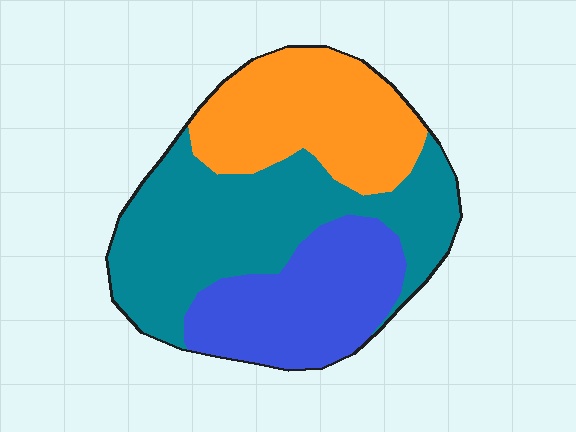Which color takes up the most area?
Teal, at roughly 45%.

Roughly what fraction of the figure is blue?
Blue takes up between a quarter and a half of the figure.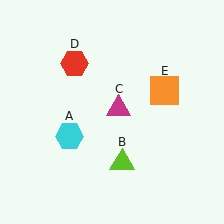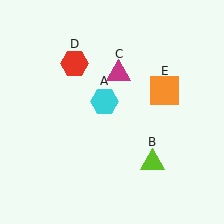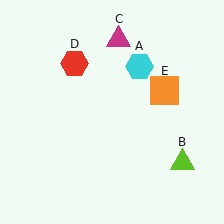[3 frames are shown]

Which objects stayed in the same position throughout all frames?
Red hexagon (object D) and orange square (object E) remained stationary.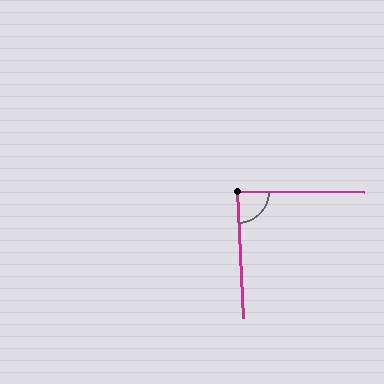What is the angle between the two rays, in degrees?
Approximately 87 degrees.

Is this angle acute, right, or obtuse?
It is approximately a right angle.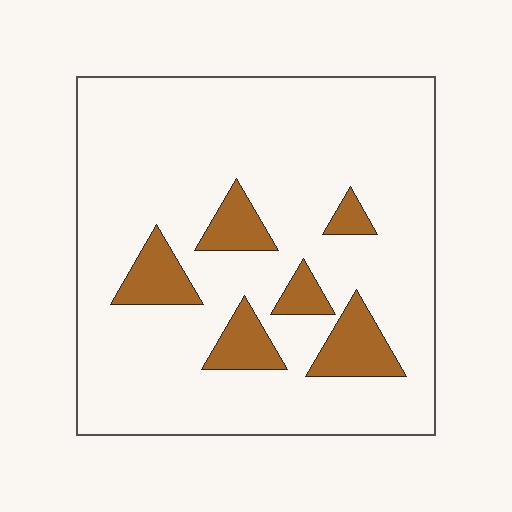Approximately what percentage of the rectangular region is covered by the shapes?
Approximately 15%.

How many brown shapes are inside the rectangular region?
6.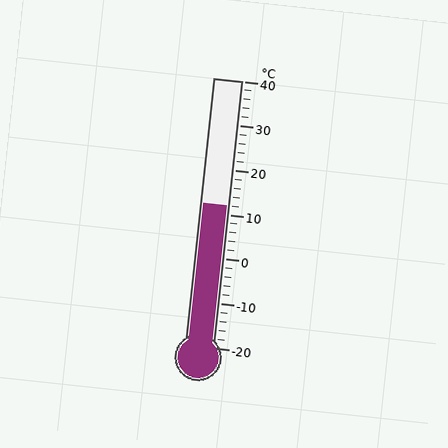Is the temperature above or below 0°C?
The temperature is above 0°C.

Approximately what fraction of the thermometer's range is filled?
The thermometer is filled to approximately 55% of its range.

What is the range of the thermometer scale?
The thermometer scale ranges from -20°C to 40°C.